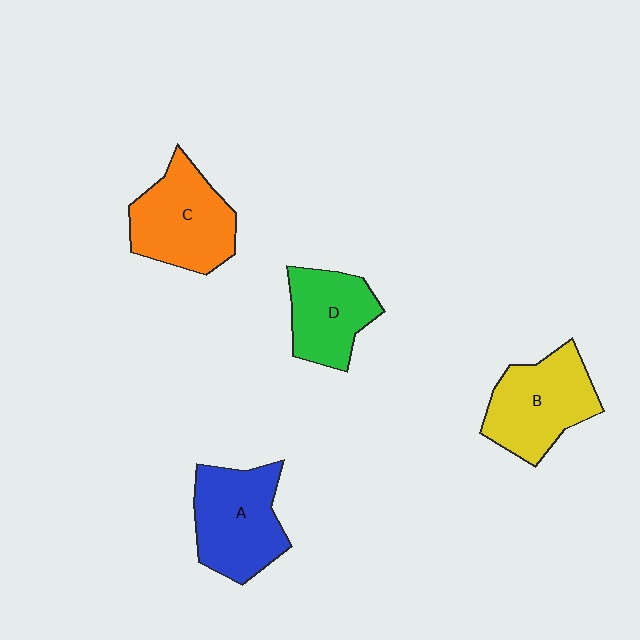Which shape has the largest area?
Shape A (blue).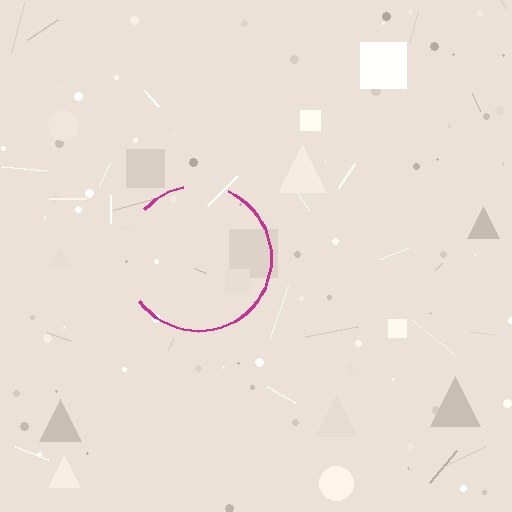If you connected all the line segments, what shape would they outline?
They would outline a circle.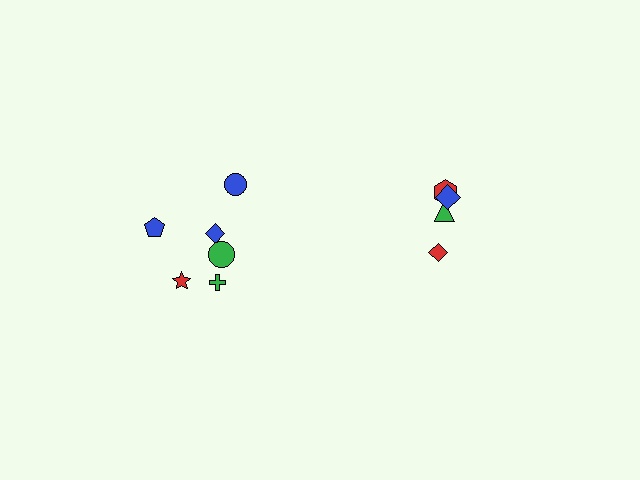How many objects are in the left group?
There are 6 objects.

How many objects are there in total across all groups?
There are 10 objects.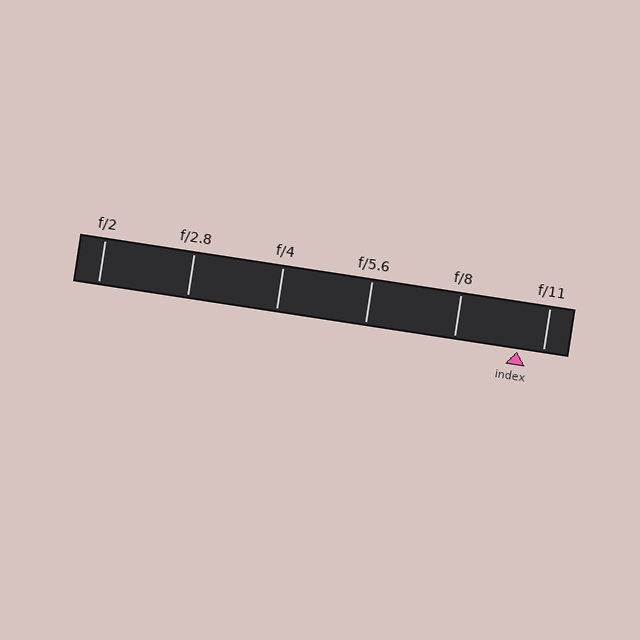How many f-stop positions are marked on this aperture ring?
There are 6 f-stop positions marked.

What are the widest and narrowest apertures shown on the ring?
The widest aperture shown is f/2 and the narrowest is f/11.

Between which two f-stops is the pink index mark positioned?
The index mark is between f/8 and f/11.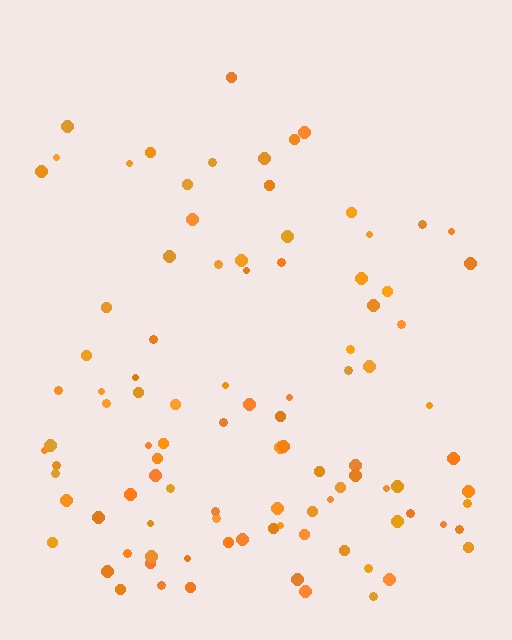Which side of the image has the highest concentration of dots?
The bottom.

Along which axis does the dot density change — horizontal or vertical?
Vertical.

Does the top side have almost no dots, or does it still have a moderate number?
Still a moderate number, just noticeably fewer than the bottom.